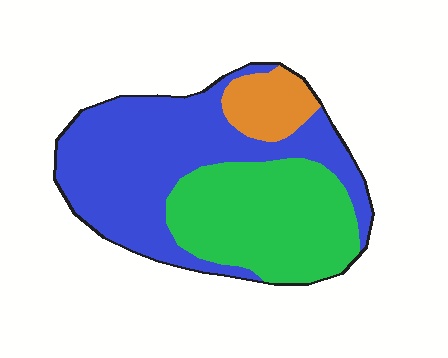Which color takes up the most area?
Blue, at roughly 50%.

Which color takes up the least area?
Orange, at roughly 10%.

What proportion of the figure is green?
Green covers about 40% of the figure.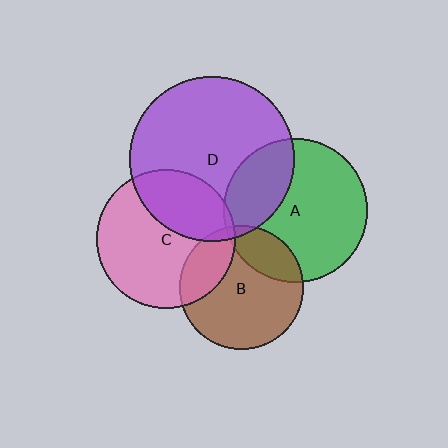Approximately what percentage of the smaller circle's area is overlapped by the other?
Approximately 25%.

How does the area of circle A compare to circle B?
Approximately 1.3 times.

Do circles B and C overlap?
Yes.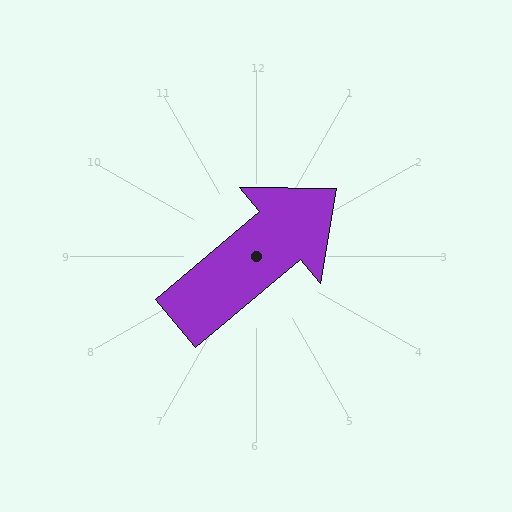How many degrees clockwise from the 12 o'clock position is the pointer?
Approximately 50 degrees.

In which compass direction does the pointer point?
Northeast.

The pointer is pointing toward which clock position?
Roughly 2 o'clock.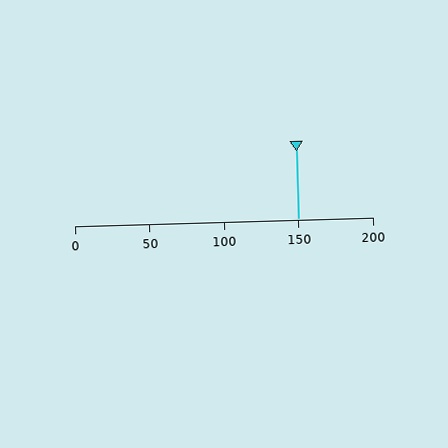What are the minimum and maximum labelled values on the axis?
The axis runs from 0 to 200.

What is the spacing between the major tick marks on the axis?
The major ticks are spaced 50 apart.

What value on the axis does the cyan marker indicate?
The marker indicates approximately 150.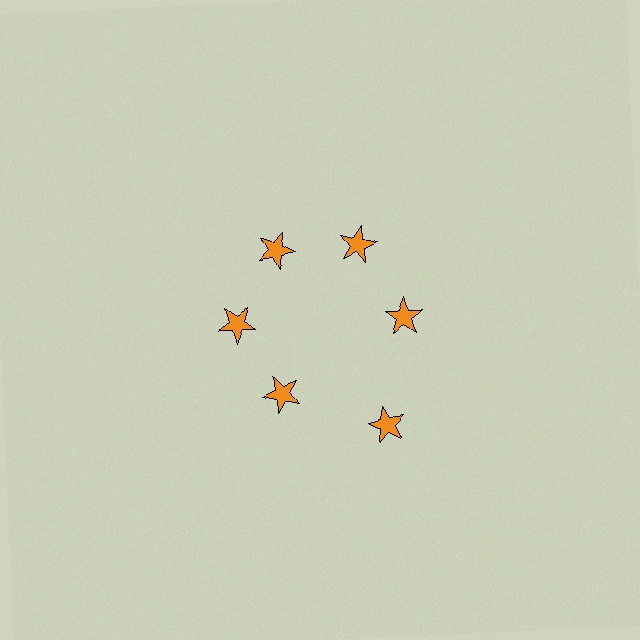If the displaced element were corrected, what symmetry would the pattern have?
It would have 6-fold rotational symmetry — the pattern would map onto itself every 60 degrees.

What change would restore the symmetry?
The symmetry would be restored by moving it inward, back onto the ring so that all 6 stars sit at equal angles and equal distance from the center.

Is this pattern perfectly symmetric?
No. The 6 orange stars are arranged in a ring, but one element near the 5 o'clock position is pushed outward from the center, breaking the 6-fold rotational symmetry.